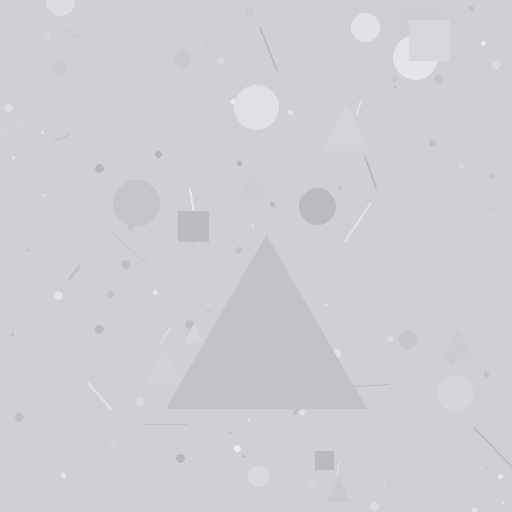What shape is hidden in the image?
A triangle is hidden in the image.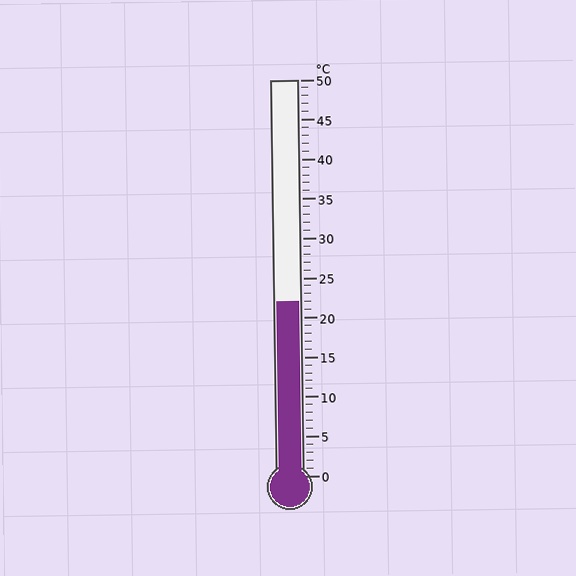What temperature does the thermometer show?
The thermometer shows approximately 22°C.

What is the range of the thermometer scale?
The thermometer scale ranges from 0°C to 50°C.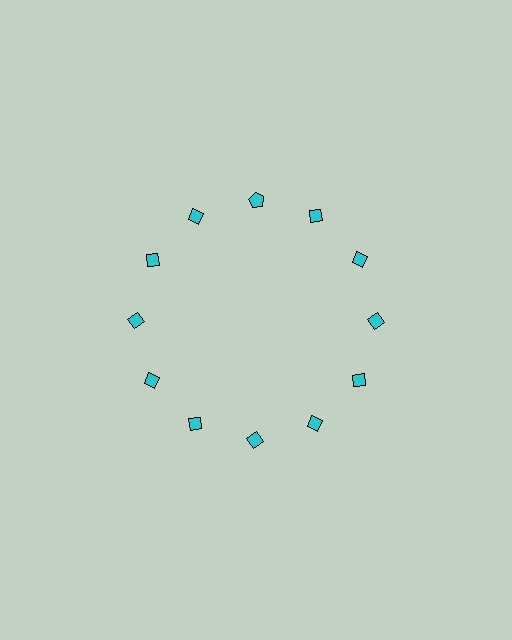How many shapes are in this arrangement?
There are 12 shapes arranged in a ring pattern.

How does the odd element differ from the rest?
It has a different shape: pentagon instead of diamond.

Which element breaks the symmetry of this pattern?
The cyan pentagon at roughly the 12 o'clock position breaks the symmetry. All other shapes are cyan diamonds.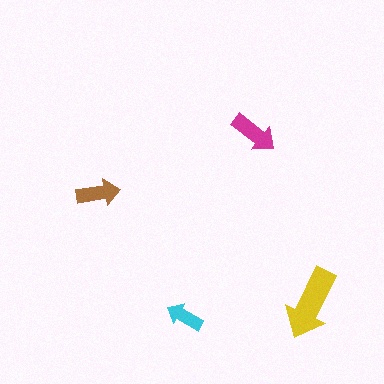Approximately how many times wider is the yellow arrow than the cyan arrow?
About 2 times wider.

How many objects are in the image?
There are 4 objects in the image.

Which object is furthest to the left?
The brown arrow is leftmost.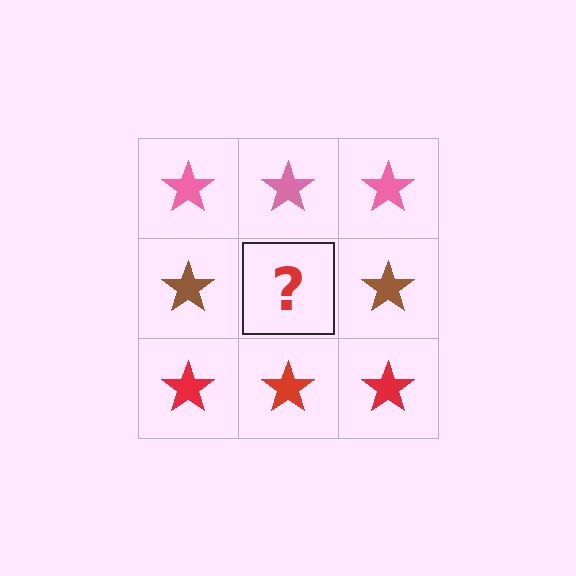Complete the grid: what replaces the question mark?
The question mark should be replaced with a brown star.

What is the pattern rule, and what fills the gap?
The rule is that each row has a consistent color. The gap should be filled with a brown star.